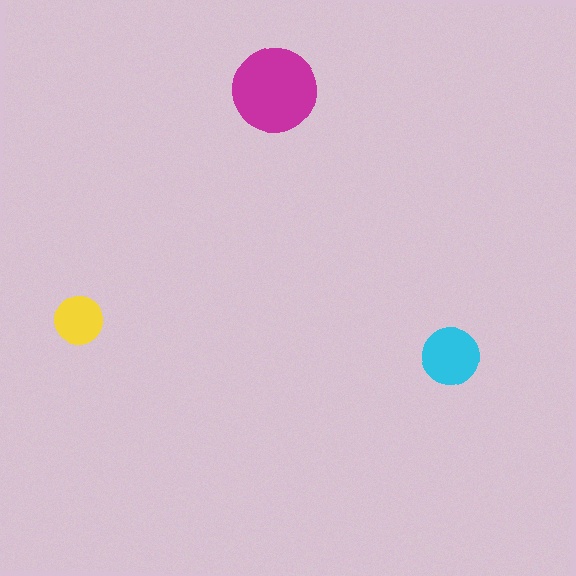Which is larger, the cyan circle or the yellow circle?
The cyan one.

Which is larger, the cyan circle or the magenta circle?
The magenta one.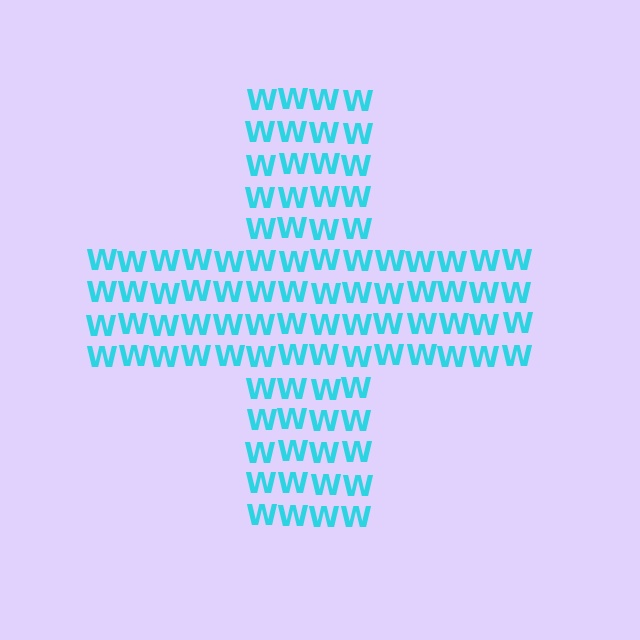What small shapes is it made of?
It is made of small letter W's.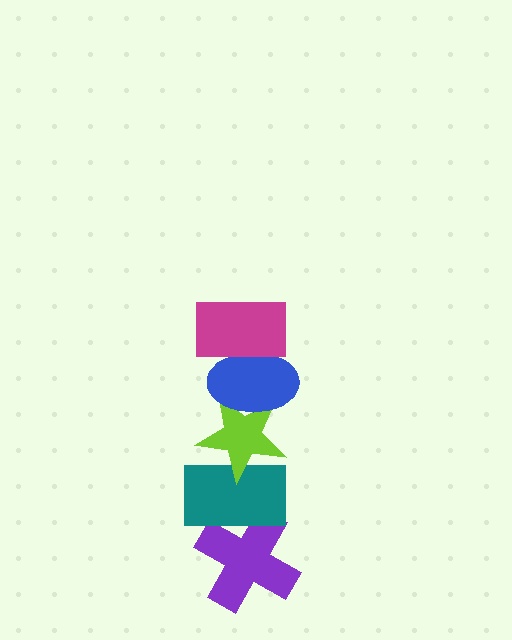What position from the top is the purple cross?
The purple cross is 5th from the top.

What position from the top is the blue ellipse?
The blue ellipse is 2nd from the top.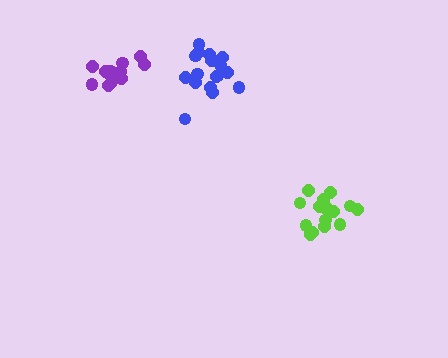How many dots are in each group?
Group 1: 17 dots, Group 2: 17 dots, Group 3: 14 dots (48 total).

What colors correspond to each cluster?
The clusters are colored: lime, blue, purple.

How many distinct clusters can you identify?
There are 3 distinct clusters.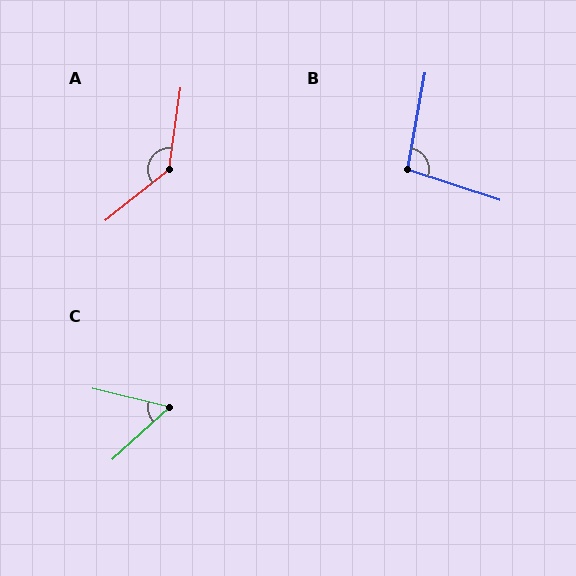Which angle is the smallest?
C, at approximately 56 degrees.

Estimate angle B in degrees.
Approximately 98 degrees.